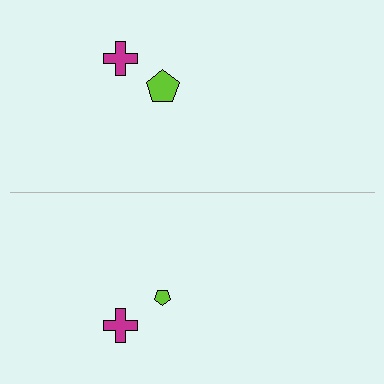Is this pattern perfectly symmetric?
No, the pattern is not perfectly symmetric. The lime pentagon on the bottom side has a different size than its mirror counterpart.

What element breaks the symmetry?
The lime pentagon on the bottom side has a different size than its mirror counterpart.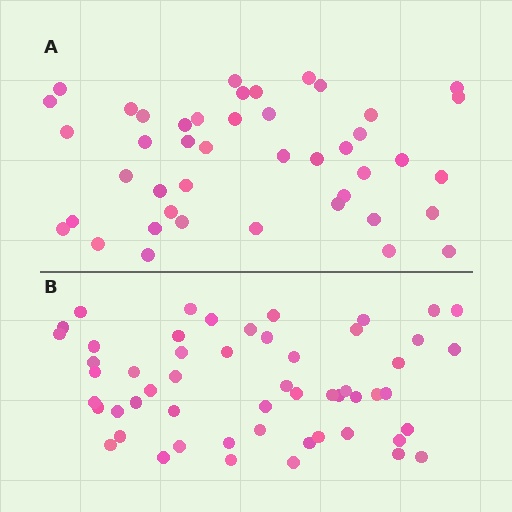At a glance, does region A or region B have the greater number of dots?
Region B (the bottom region) has more dots.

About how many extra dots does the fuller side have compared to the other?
Region B has roughly 10 or so more dots than region A.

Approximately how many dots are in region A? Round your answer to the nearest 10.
About 40 dots. (The exact count is 44, which rounds to 40.)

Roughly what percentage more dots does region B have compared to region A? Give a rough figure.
About 25% more.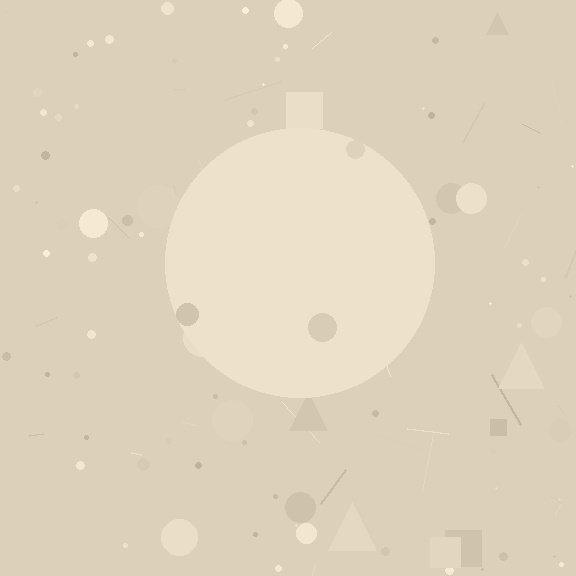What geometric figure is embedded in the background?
A circle is embedded in the background.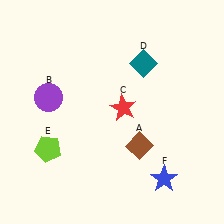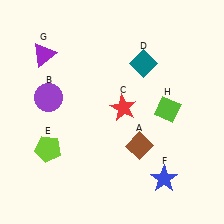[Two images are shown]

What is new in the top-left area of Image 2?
A purple triangle (G) was added in the top-left area of Image 2.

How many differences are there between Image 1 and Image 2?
There are 2 differences between the two images.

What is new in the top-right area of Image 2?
A lime diamond (H) was added in the top-right area of Image 2.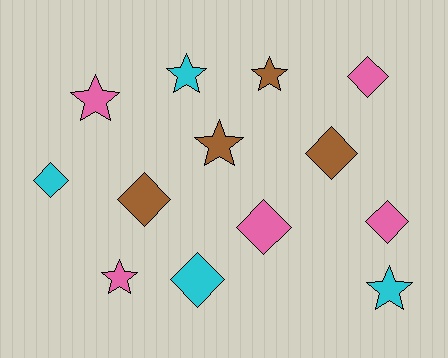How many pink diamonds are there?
There are 3 pink diamonds.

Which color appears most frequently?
Pink, with 5 objects.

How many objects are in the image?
There are 13 objects.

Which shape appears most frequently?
Diamond, with 7 objects.